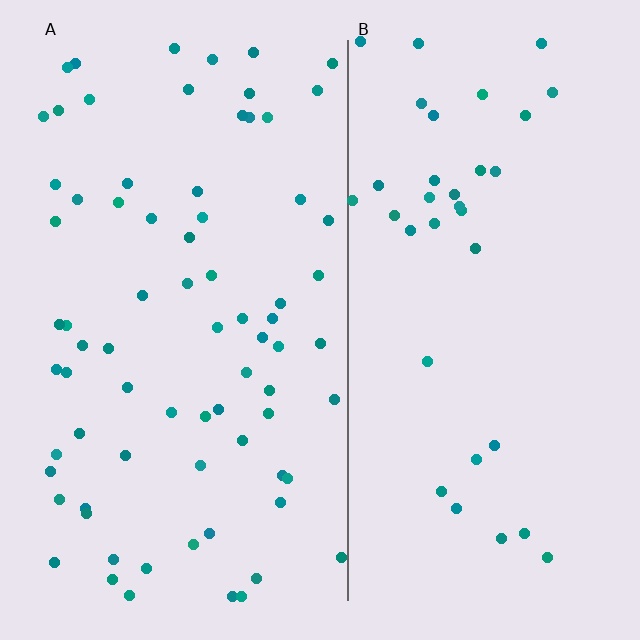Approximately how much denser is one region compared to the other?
Approximately 2.1× — region A over region B.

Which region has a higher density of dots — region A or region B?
A (the left).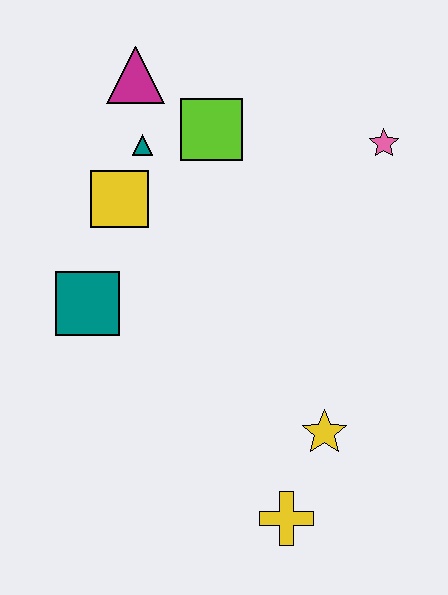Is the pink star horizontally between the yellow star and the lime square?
No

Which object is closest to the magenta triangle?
The teal triangle is closest to the magenta triangle.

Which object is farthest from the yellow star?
The magenta triangle is farthest from the yellow star.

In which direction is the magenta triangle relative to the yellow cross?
The magenta triangle is above the yellow cross.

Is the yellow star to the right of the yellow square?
Yes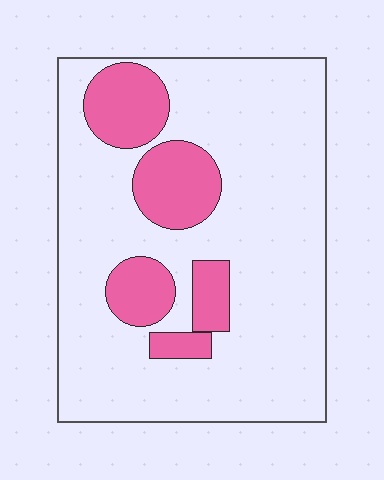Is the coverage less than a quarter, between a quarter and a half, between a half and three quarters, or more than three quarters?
Less than a quarter.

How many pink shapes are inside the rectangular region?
5.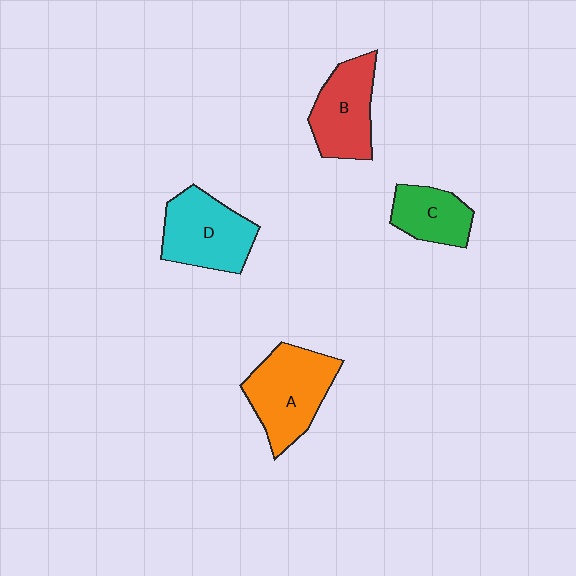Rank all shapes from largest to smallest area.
From largest to smallest: A (orange), D (cyan), B (red), C (green).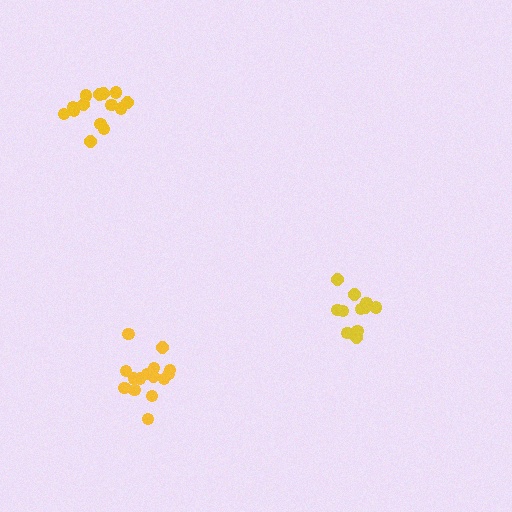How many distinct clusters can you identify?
There are 3 distinct clusters.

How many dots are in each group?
Group 1: 15 dots, Group 2: 11 dots, Group 3: 14 dots (40 total).